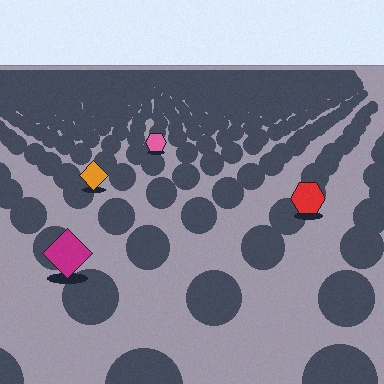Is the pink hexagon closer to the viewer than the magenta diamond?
No. The magenta diamond is closer — you can tell from the texture gradient: the ground texture is coarser near it.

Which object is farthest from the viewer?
The pink hexagon is farthest from the viewer. It appears smaller and the ground texture around it is denser.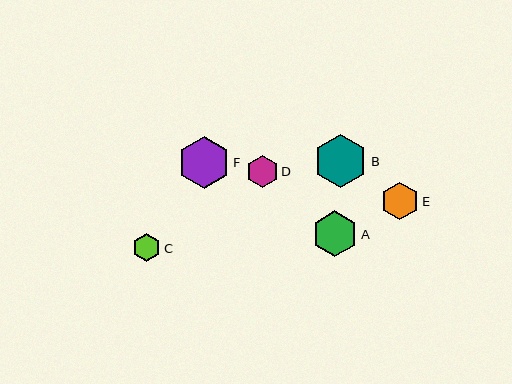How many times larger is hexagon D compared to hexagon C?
Hexagon D is approximately 1.1 times the size of hexagon C.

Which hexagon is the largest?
Hexagon B is the largest with a size of approximately 53 pixels.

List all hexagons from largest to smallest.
From largest to smallest: B, F, A, E, D, C.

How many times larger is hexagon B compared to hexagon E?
Hexagon B is approximately 1.4 times the size of hexagon E.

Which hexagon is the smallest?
Hexagon C is the smallest with a size of approximately 28 pixels.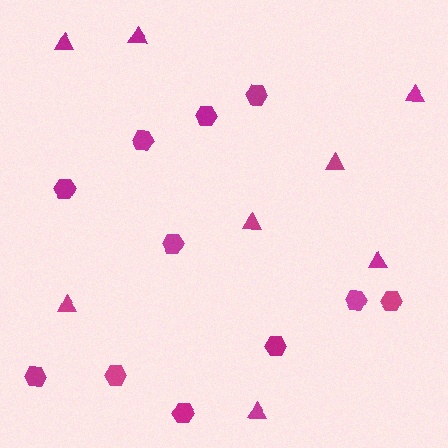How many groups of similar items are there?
There are 2 groups: one group of hexagons (11) and one group of triangles (8).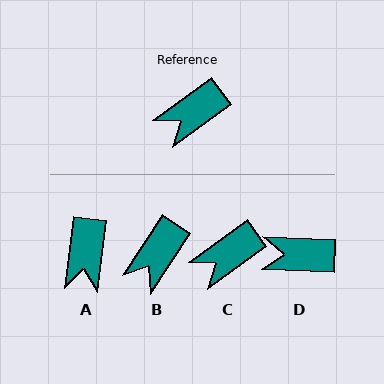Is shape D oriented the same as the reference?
No, it is off by about 38 degrees.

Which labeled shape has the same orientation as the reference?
C.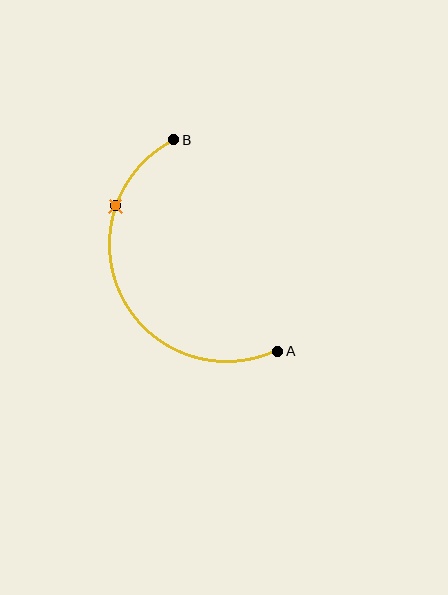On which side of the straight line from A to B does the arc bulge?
The arc bulges to the left of the straight line connecting A and B.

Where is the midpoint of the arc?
The arc midpoint is the point on the curve farthest from the straight line joining A and B. It sits to the left of that line.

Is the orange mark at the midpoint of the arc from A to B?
No. The orange mark lies on the arc but is closer to endpoint B. The arc midpoint would be at the point on the curve equidistant along the arc from both A and B.